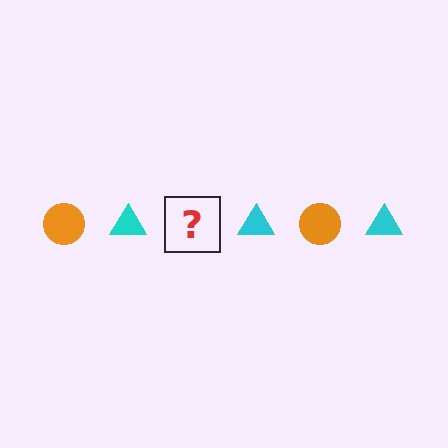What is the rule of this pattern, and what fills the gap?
The rule is that the pattern alternates between orange circle and cyan triangle. The gap should be filled with an orange circle.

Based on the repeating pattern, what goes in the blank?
The blank should be an orange circle.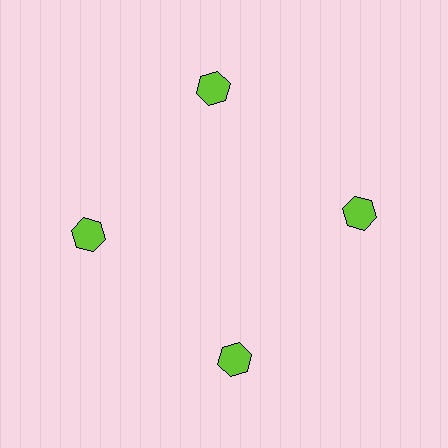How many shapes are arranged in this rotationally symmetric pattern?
There are 4 shapes, arranged in 4 groups of 1.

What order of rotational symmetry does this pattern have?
This pattern has 4-fold rotational symmetry.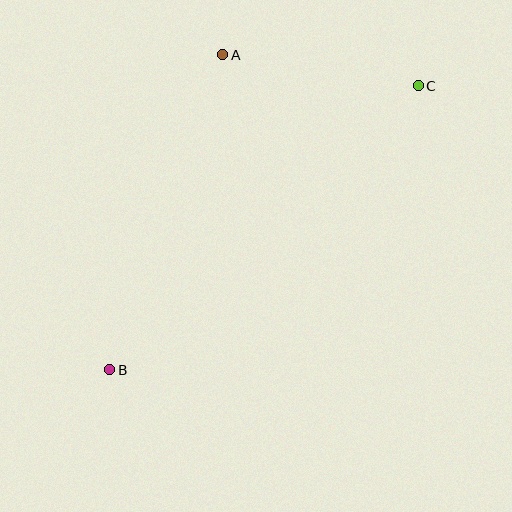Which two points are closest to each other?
Points A and C are closest to each other.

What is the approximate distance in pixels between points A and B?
The distance between A and B is approximately 334 pixels.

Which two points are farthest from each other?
Points B and C are farthest from each other.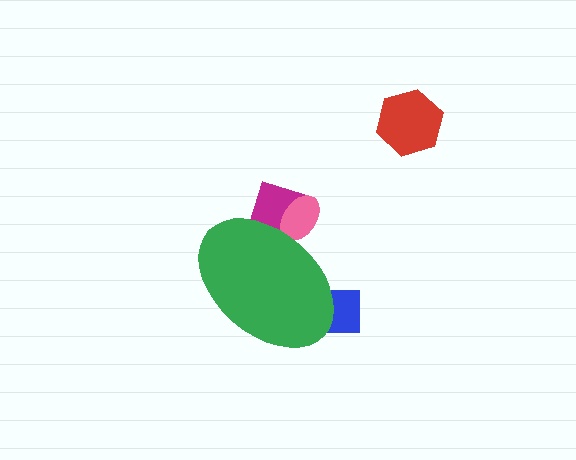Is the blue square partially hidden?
Yes, the blue square is partially hidden behind the green ellipse.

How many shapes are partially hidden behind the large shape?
3 shapes are partially hidden.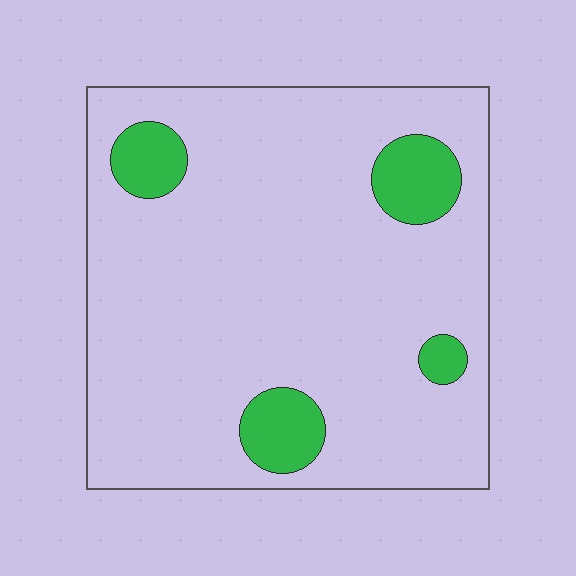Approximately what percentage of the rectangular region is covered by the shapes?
Approximately 10%.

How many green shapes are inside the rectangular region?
4.